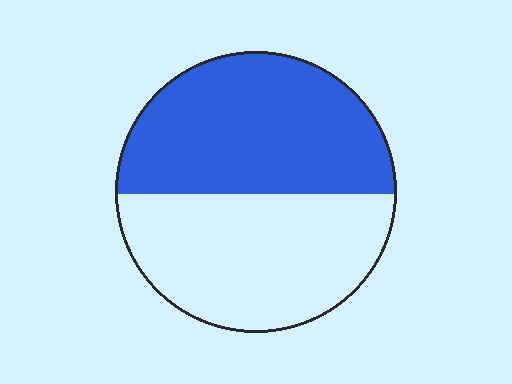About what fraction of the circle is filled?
About one half (1/2).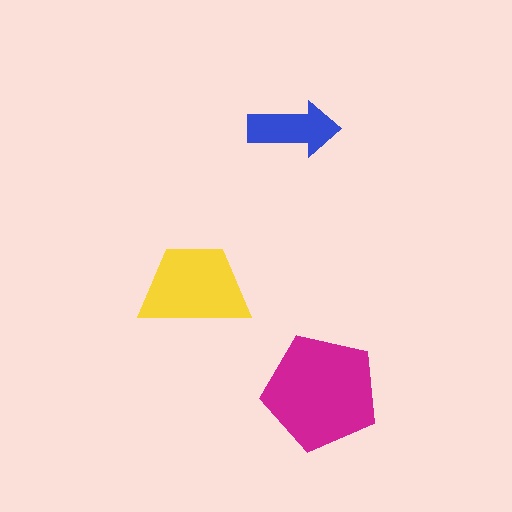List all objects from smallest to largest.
The blue arrow, the yellow trapezoid, the magenta pentagon.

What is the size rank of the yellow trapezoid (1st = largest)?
2nd.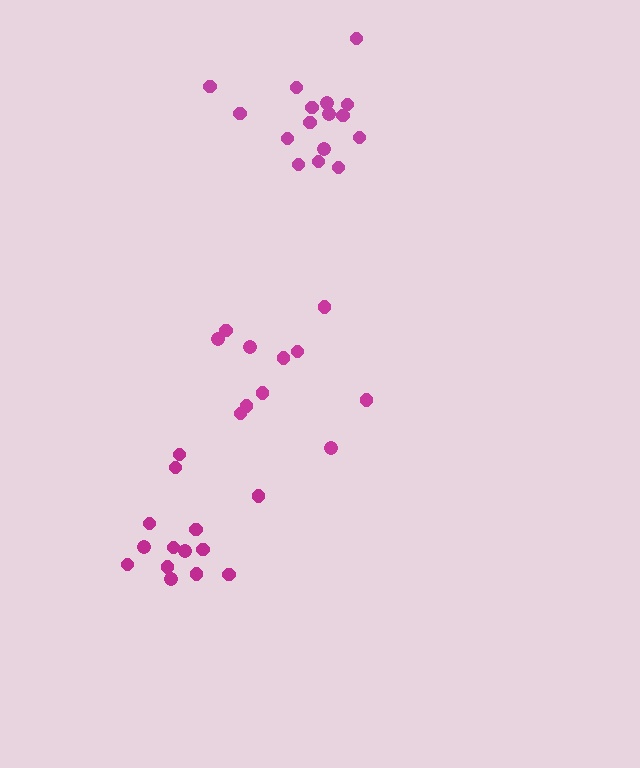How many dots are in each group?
Group 1: 16 dots, Group 2: 14 dots, Group 3: 12 dots (42 total).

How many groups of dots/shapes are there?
There are 3 groups.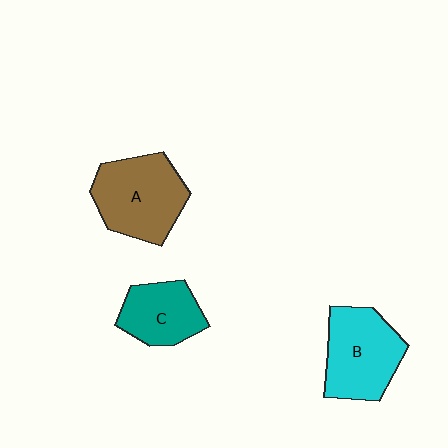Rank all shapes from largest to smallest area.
From largest to smallest: A (brown), B (cyan), C (teal).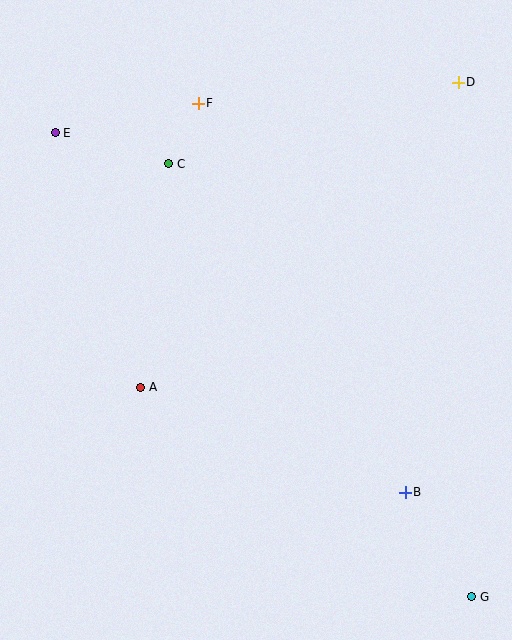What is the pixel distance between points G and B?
The distance between G and B is 124 pixels.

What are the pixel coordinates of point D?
Point D is at (458, 82).